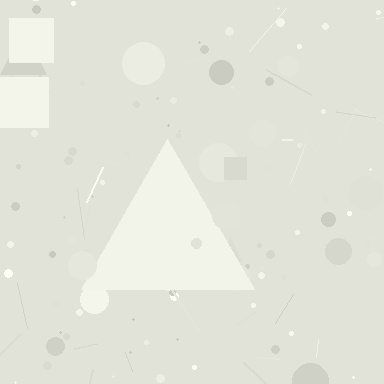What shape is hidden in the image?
A triangle is hidden in the image.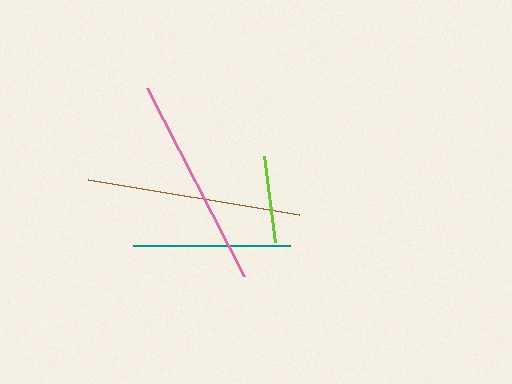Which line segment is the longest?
The brown line is the longest at approximately 214 pixels.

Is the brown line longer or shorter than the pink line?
The brown line is longer than the pink line.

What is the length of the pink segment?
The pink segment is approximately 212 pixels long.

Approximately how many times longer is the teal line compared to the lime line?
The teal line is approximately 1.8 times the length of the lime line.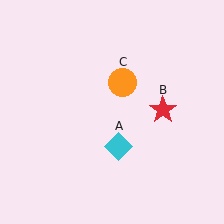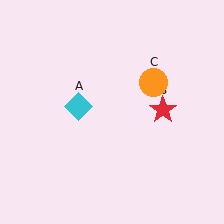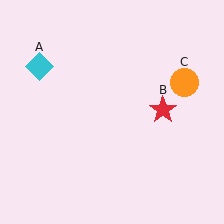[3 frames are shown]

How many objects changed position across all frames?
2 objects changed position: cyan diamond (object A), orange circle (object C).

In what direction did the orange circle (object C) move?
The orange circle (object C) moved right.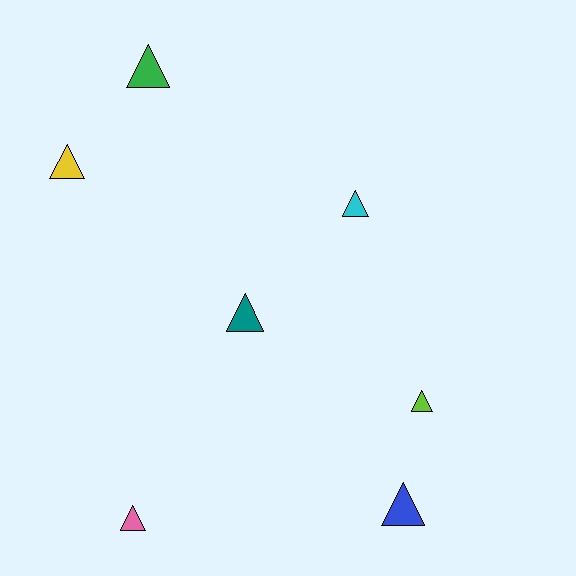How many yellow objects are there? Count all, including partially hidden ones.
There is 1 yellow object.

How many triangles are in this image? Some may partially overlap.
There are 7 triangles.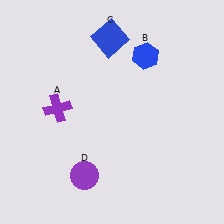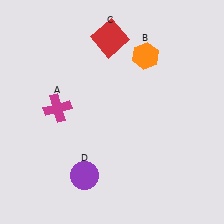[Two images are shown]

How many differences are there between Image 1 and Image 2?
There are 3 differences between the two images.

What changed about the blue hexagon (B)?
In Image 1, B is blue. In Image 2, it changed to orange.